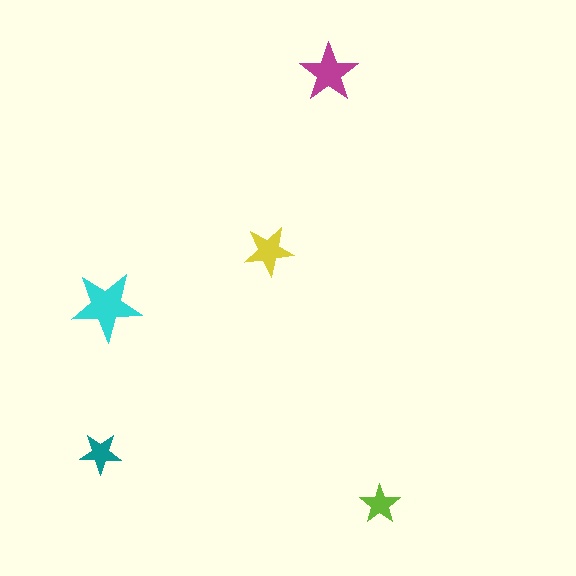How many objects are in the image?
There are 5 objects in the image.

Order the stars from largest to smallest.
the cyan one, the magenta one, the yellow one, the teal one, the lime one.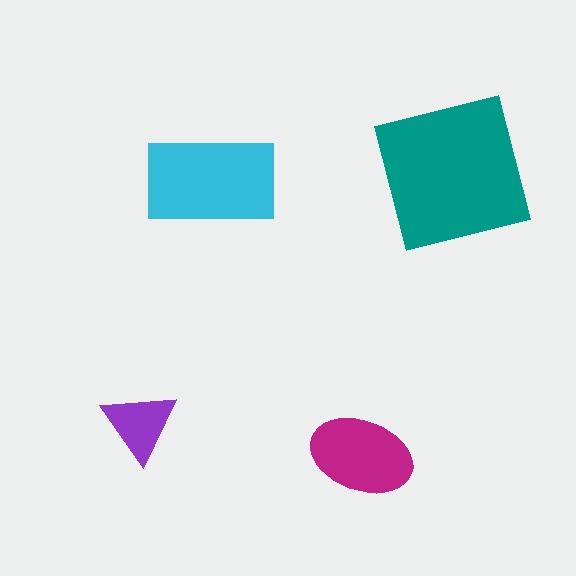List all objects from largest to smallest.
The teal square, the cyan rectangle, the magenta ellipse, the purple triangle.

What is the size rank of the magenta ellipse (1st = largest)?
3rd.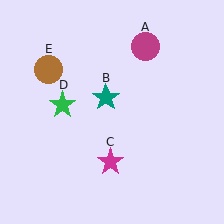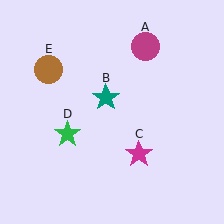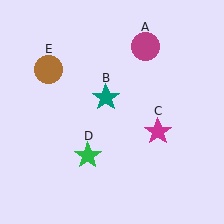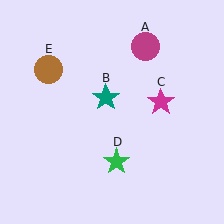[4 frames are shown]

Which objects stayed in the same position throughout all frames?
Magenta circle (object A) and teal star (object B) and brown circle (object E) remained stationary.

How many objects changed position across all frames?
2 objects changed position: magenta star (object C), green star (object D).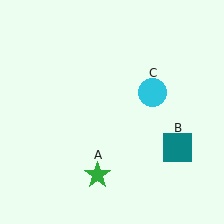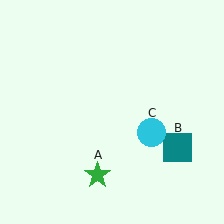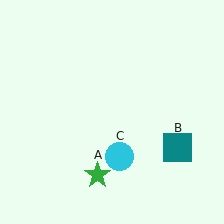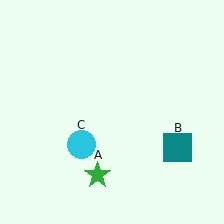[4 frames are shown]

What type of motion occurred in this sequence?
The cyan circle (object C) rotated clockwise around the center of the scene.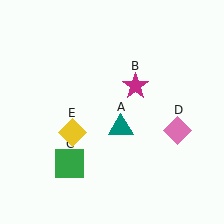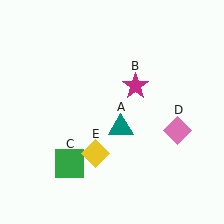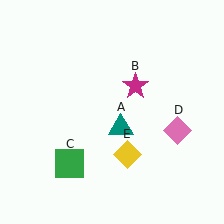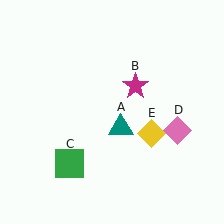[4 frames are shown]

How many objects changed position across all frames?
1 object changed position: yellow diamond (object E).